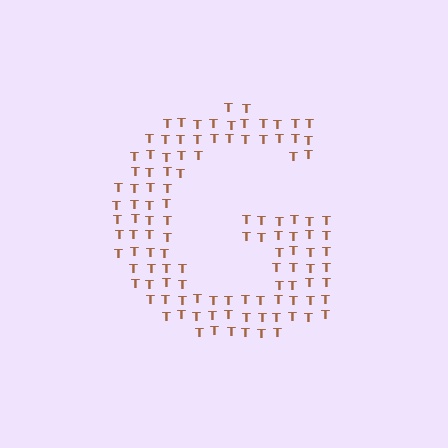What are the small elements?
The small elements are letter T's.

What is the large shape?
The large shape is the letter G.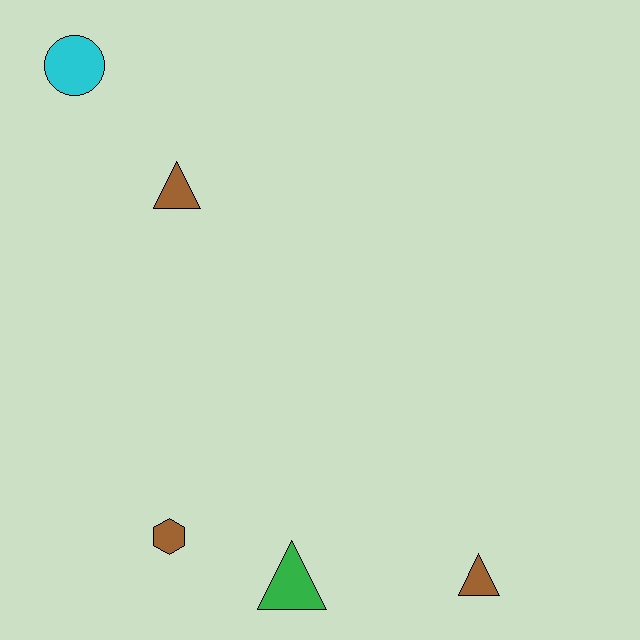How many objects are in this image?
There are 5 objects.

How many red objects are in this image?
There are no red objects.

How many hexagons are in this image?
There is 1 hexagon.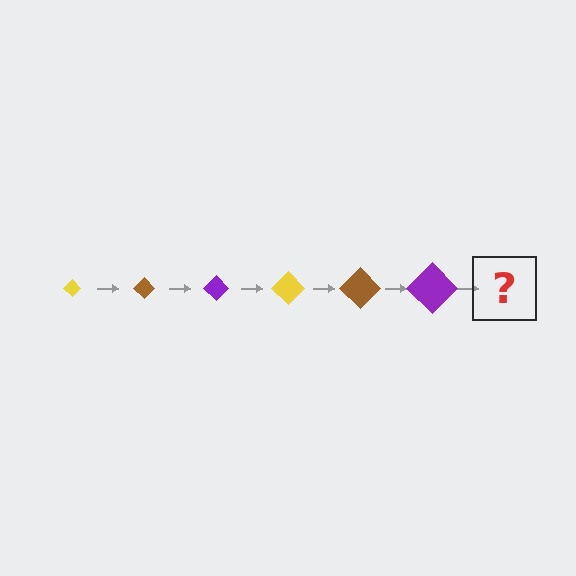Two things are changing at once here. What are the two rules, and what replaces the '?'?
The two rules are that the diamond grows larger each step and the color cycles through yellow, brown, and purple. The '?' should be a yellow diamond, larger than the previous one.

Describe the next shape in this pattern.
It should be a yellow diamond, larger than the previous one.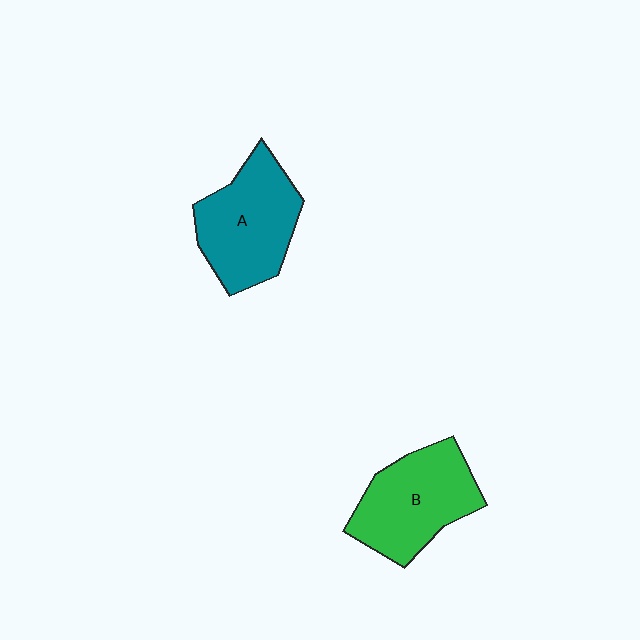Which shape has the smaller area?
Shape B (green).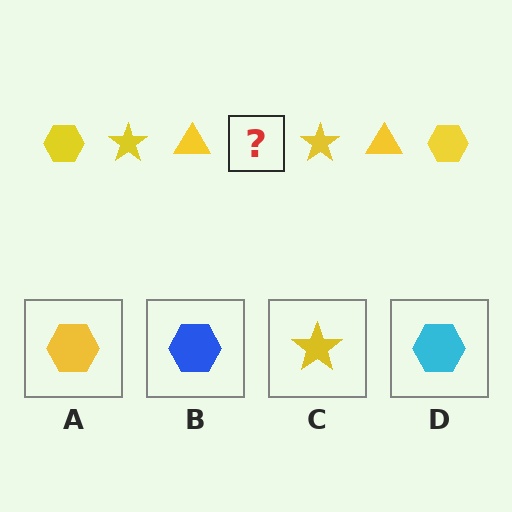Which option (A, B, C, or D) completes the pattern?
A.